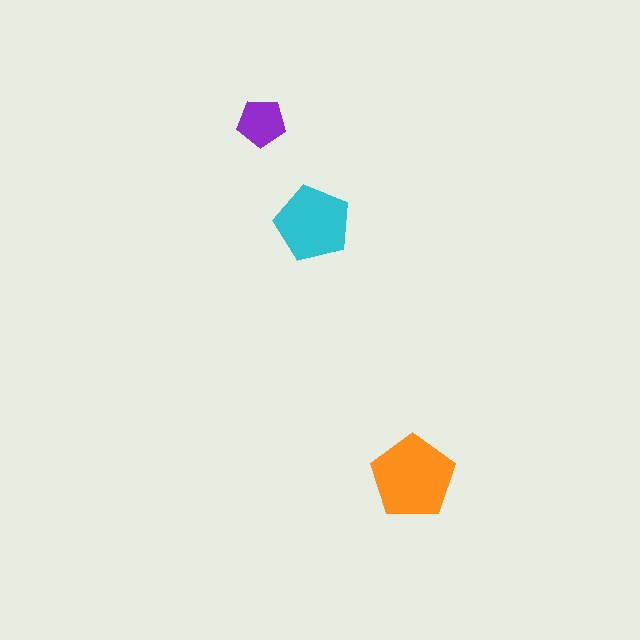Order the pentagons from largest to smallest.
the orange one, the cyan one, the purple one.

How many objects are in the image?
There are 3 objects in the image.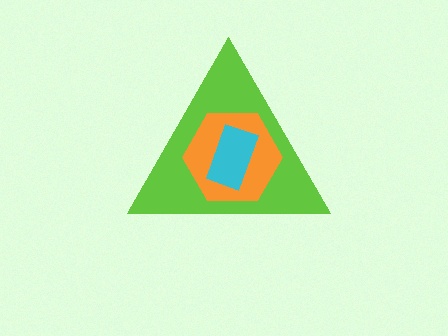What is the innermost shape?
The cyan rectangle.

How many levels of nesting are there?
3.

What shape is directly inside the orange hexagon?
The cyan rectangle.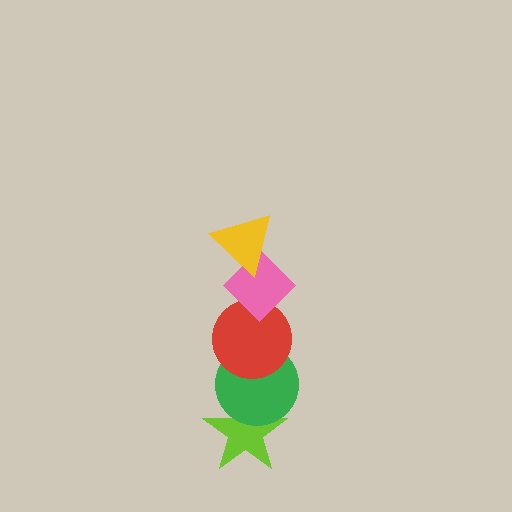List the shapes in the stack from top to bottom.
From top to bottom: the yellow triangle, the pink diamond, the red circle, the green circle, the lime star.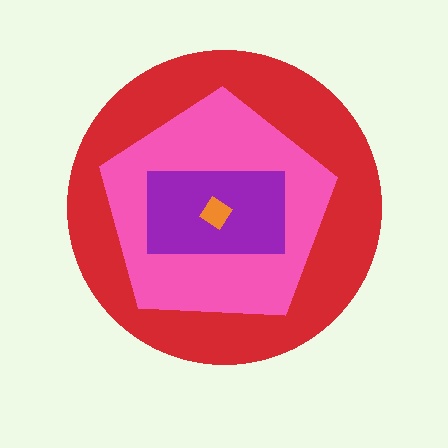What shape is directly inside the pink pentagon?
The purple rectangle.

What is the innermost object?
The orange diamond.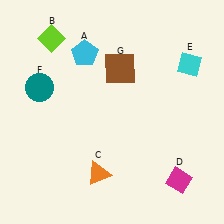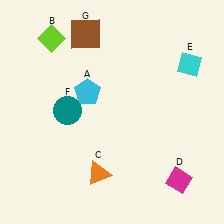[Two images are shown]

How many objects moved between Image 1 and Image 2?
3 objects moved between the two images.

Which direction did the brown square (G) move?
The brown square (G) moved up.